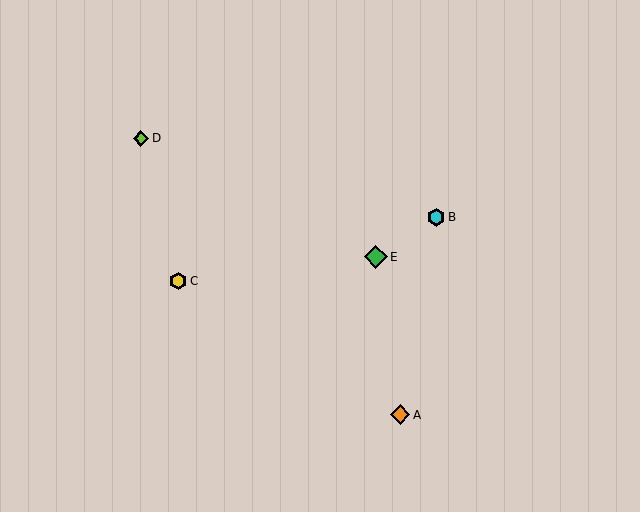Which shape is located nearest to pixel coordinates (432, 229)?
The cyan hexagon (labeled B) at (436, 217) is nearest to that location.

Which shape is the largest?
The green diamond (labeled E) is the largest.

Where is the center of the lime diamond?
The center of the lime diamond is at (141, 138).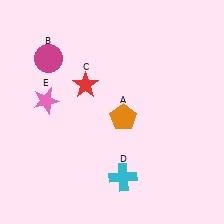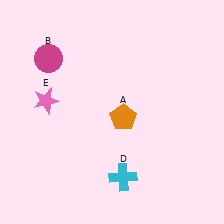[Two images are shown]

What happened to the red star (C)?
The red star (C) was removed in Image 2. It was in the top-left area of Image 1.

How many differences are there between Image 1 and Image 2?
There is 1 difference between the two images.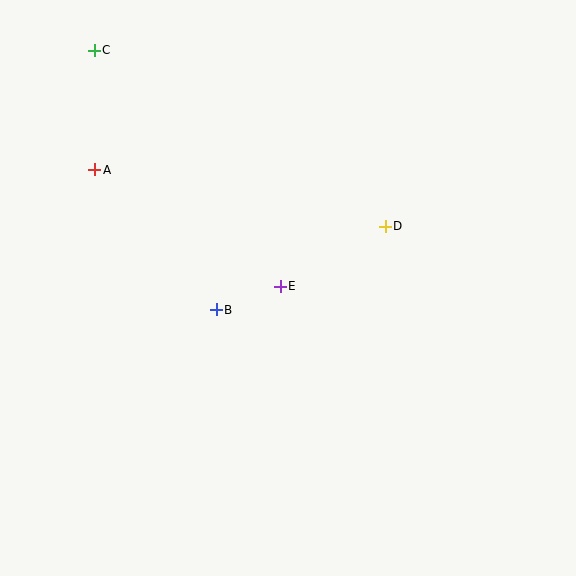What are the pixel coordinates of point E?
Point E is at (280, 286).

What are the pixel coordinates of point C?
Point C is at (94, 50).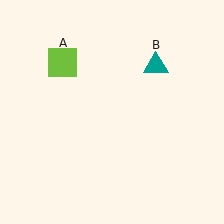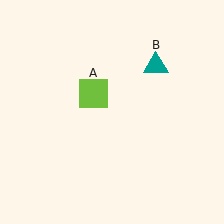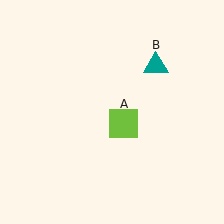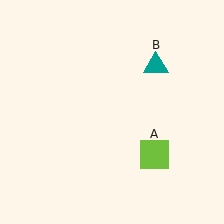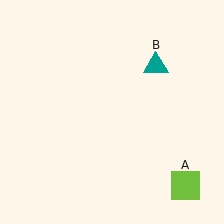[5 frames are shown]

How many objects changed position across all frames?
1 object changed position: lime square (object A).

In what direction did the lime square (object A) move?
The lime square (object A) moved down and to the right.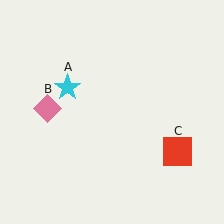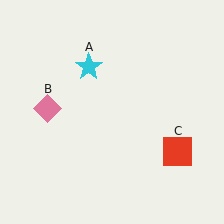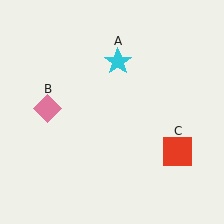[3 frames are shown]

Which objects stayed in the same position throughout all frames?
Pink diamond (object B) and red square (object C) remained stationary.